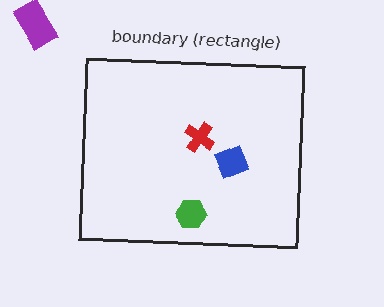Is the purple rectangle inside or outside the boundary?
Outside.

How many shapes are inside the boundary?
3 inside, 1 outside.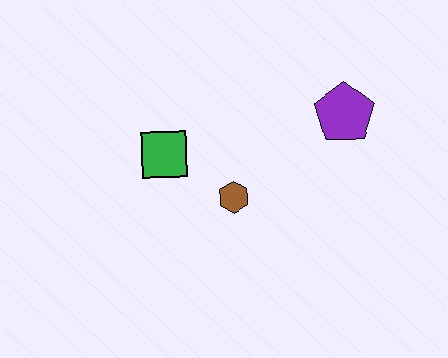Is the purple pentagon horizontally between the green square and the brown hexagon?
No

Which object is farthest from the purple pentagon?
The green square is farthest from the purple pentagon.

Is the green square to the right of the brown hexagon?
No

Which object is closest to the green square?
The brown hexagon is closest to the green square.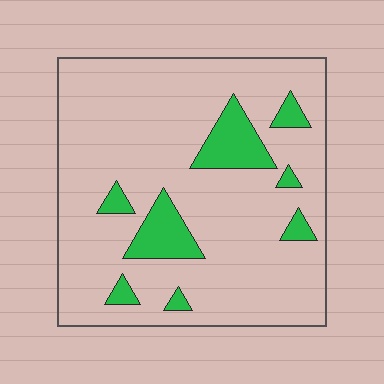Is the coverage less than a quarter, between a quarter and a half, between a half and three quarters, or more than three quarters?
Less than a quarter.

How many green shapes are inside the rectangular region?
8.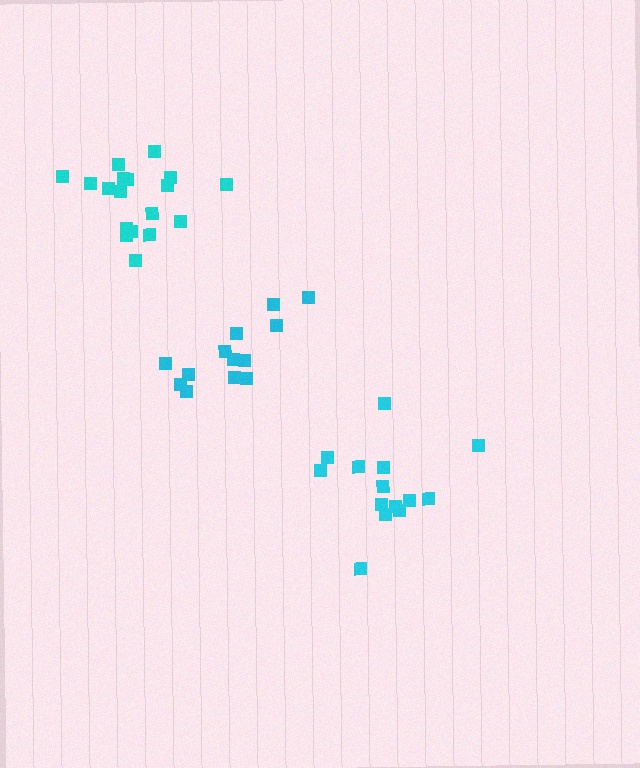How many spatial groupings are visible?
There are 3 spatial groupings.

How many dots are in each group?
Group 1: 18 dots, Group 2: 14 dots, Group 3: 13 dots (45 total).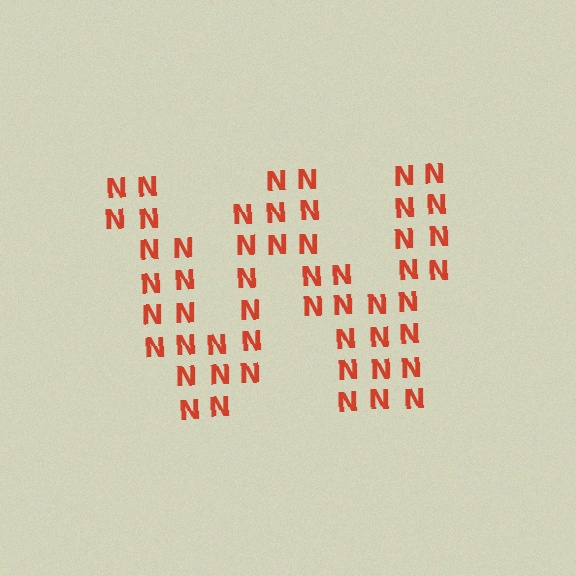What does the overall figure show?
The overall figure shows the letter W.